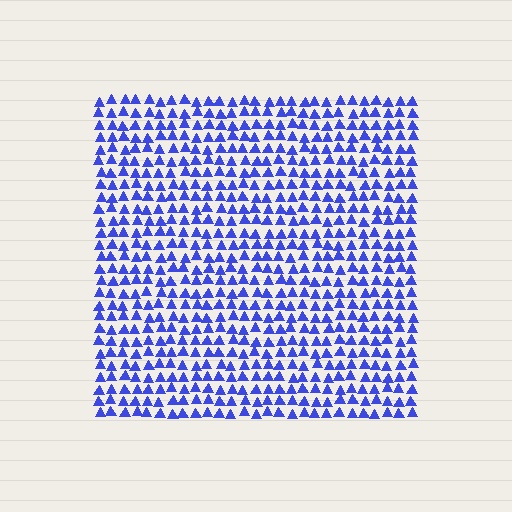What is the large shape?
The large shape is a square.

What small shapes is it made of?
It is made of small triangles.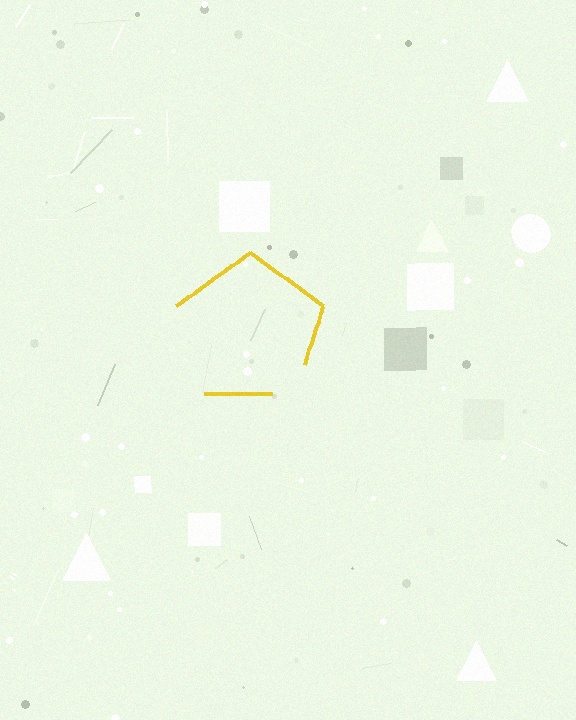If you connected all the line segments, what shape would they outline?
They would outline a pentagon.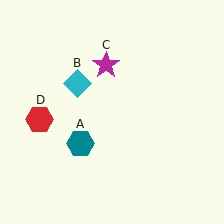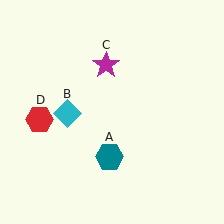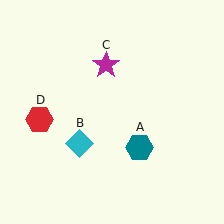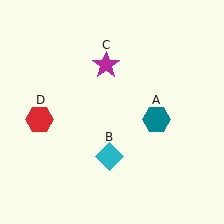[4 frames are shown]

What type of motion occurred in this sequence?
The teal hexagon (object A), cyan diamond (object B) rotated counterclockwise around the center of the scene.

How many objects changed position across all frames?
2 objects changed position: teal hexagon (object A), cyan diamond (object B).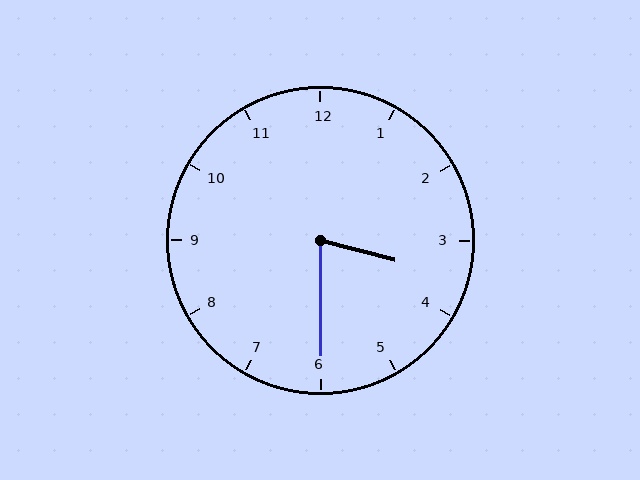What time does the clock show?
3:30.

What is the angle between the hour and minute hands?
Approximately 75 degrees.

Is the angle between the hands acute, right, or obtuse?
It is acute.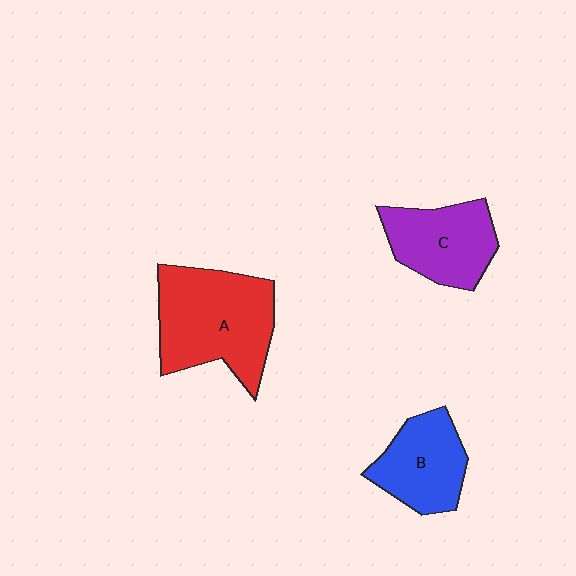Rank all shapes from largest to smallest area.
From largest to smallest: A (red), C (purple), B (blue).